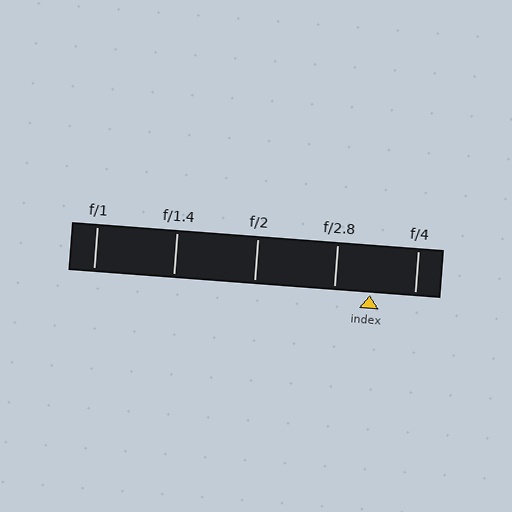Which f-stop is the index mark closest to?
The index mark is closest to f/2.8.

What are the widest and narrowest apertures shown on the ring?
The widest aperture shown is f/1 and the narrowest is f/4.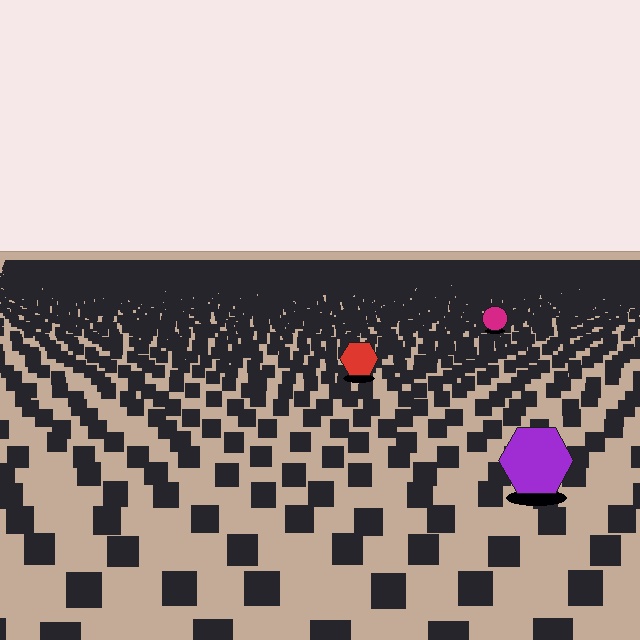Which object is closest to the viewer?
The purple hexagon is closest. The texture marks near it are larger and more spread out.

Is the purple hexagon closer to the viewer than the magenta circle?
Yes. The purple hexagon is closer — you can tell from the texture gradient: the ground texture is coarser near it.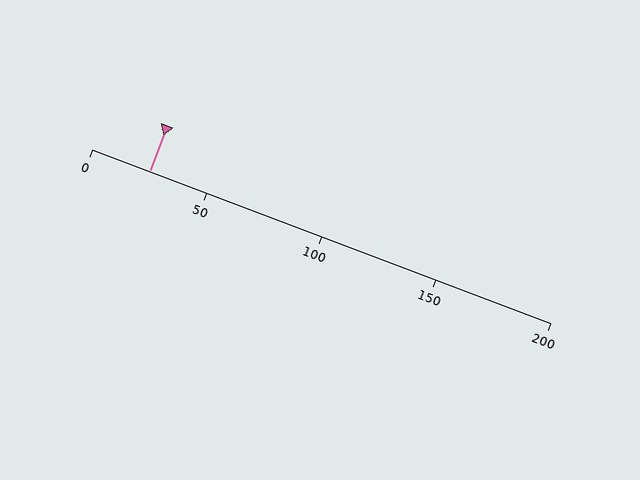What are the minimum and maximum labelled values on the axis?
The axis runs from 0 to 200.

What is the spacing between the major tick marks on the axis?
The major ticks are spaced 50 apart.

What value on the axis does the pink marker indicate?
The marker indicates approximately 25.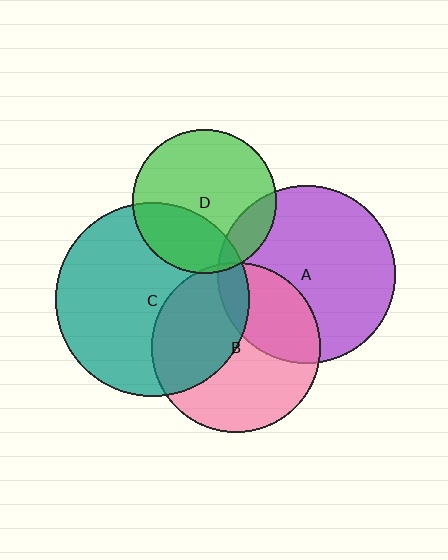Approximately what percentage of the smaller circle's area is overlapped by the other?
Approximately 10%.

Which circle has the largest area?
Circle C (teal).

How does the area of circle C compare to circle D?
Approximately 1.8 times.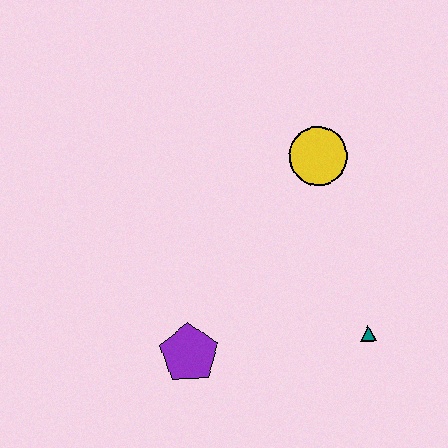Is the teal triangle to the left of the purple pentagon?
No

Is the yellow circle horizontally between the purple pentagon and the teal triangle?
Yes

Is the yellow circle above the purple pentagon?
Yes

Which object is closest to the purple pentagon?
The teal triangle is closest to the purple pentagon.